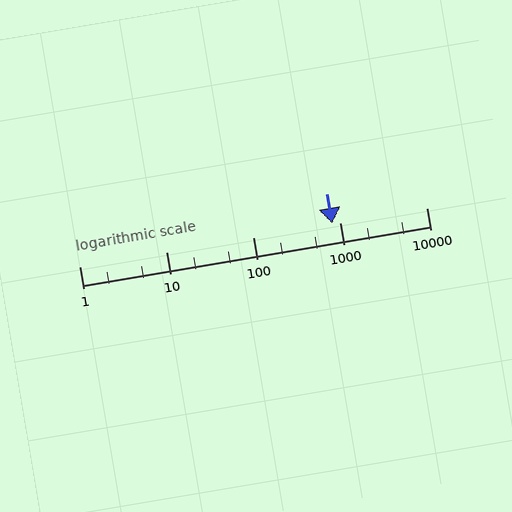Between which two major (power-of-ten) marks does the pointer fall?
The pointer is between 100 and 1000.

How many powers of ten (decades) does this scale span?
The scale spans 4 decades, from 1 to 10000.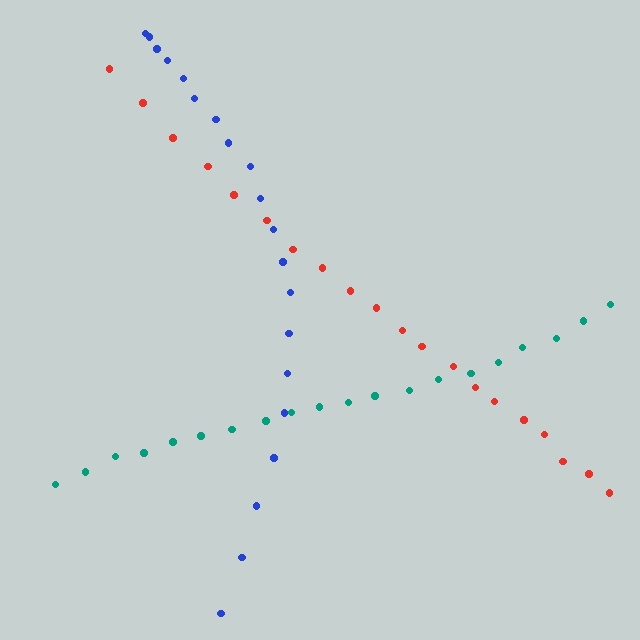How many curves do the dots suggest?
There are 3 distinct paths.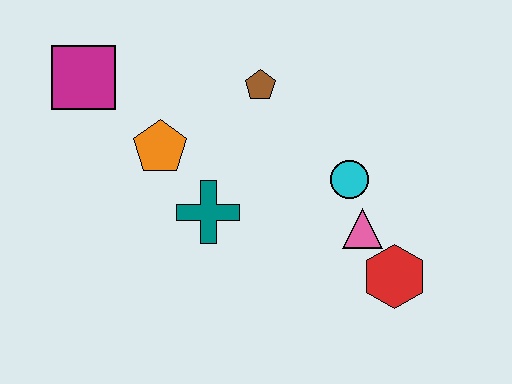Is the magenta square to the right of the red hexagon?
No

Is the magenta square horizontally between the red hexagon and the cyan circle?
No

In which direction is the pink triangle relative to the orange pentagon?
The pink triangle is to the right of the orange pentagon.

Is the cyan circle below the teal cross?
No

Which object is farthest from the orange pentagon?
The red hexagon is farthest from the orange pentagon.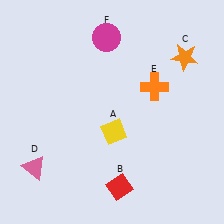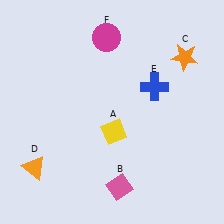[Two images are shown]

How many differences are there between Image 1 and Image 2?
There are 3 differences between the two images.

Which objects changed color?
B changed from red to pink. D changed from pink to orange. E changed from orange to blue.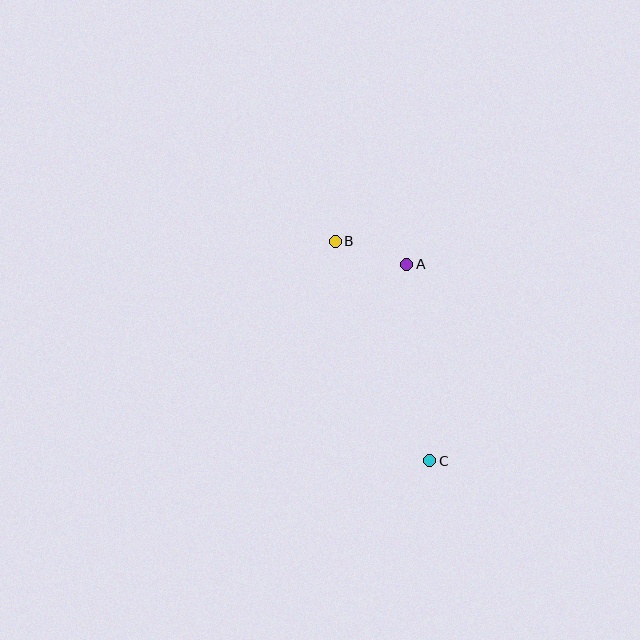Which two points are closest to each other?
Points A and B are closest to each other.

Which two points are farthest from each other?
Points B and C are farthest from each other.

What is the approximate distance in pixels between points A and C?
The distance between A and C is approximately 198 pixels.